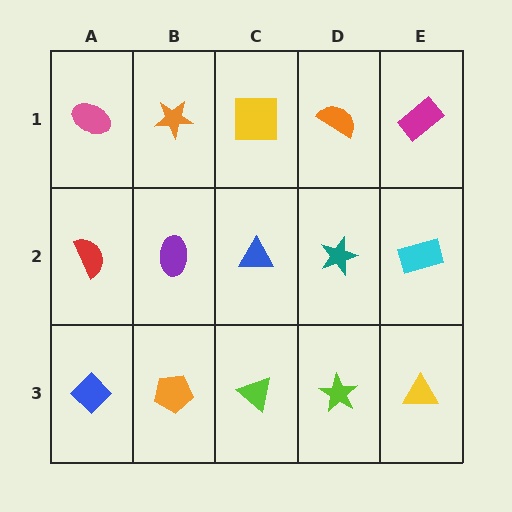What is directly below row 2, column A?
A blue diamond.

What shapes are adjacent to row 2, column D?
An orange semicircle (row 1, column D), a lime star (row 3, column D), a blue triangle (row 2, column C), a cyan rectangle (row 2, column E).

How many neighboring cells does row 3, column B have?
3.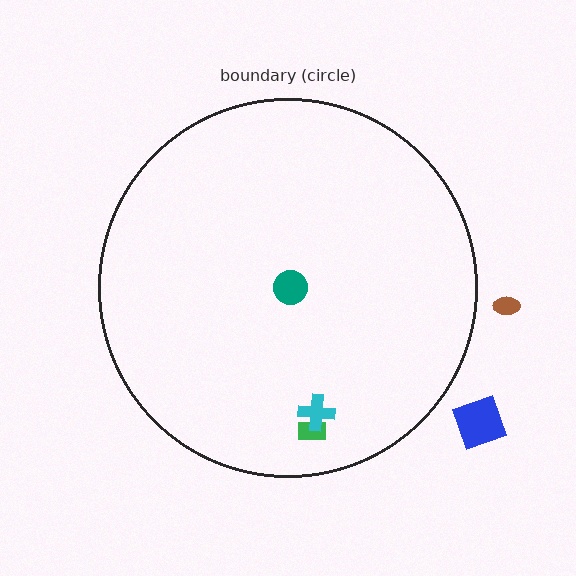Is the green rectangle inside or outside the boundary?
Inside.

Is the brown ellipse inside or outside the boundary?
Outside.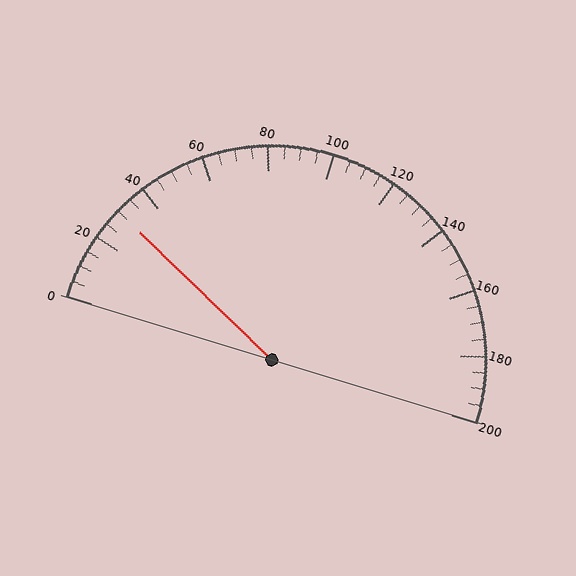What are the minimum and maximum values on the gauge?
The gauge ranges from 0 to 200.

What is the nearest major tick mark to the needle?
The nearest major tick mark is 40.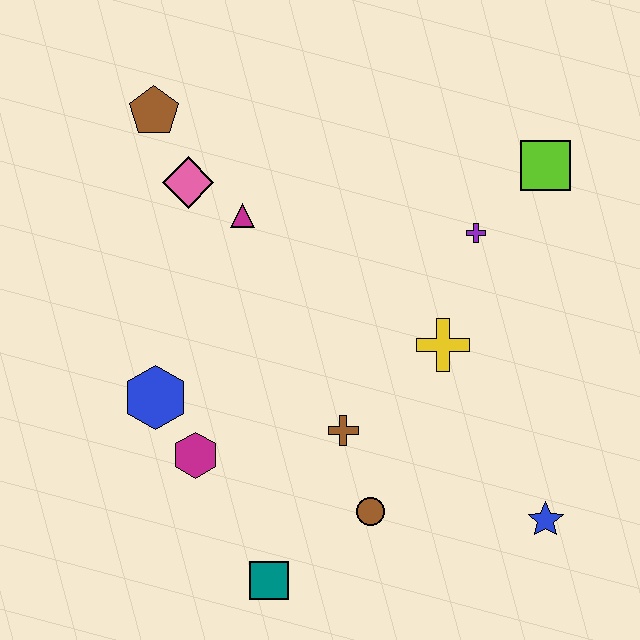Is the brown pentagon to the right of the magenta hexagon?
No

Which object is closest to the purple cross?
The lime square is closest to the purple cross.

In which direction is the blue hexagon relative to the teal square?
The blue hexagon is above the teal square.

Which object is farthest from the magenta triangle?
The blue star is farthest from the magenta triangle.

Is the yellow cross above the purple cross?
No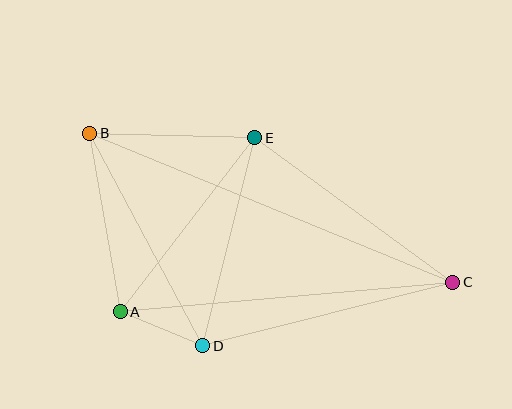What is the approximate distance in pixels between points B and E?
The distance between B and E is approximately 165 pixels.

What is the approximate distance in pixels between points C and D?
The distance between C and D is approximately 258 pixels.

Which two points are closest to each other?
Points A and D are closest to each other.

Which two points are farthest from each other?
Points B and C are farthest from each other.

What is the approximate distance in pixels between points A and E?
The distance between A and E is approximately 220 pixels.